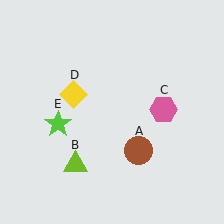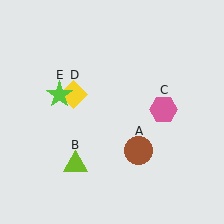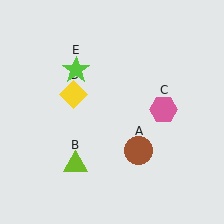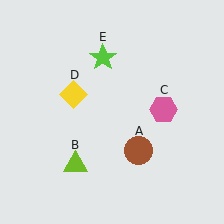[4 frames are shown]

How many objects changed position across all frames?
1 object changed position: lime star (object E).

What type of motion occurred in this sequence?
The lime star (object E) rotated clockwise around the center of the scene.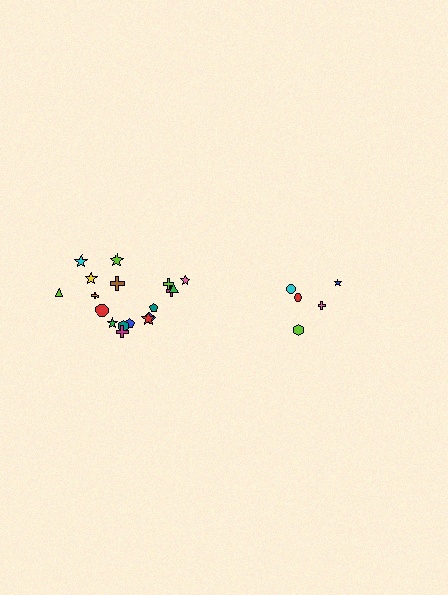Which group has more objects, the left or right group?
The left group.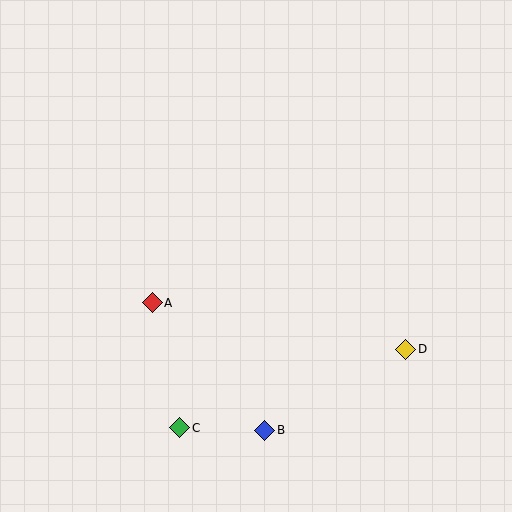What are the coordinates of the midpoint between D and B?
The midpoint between D and B is at (335, 390).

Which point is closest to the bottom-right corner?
Point D is closest to the bottom-right corner.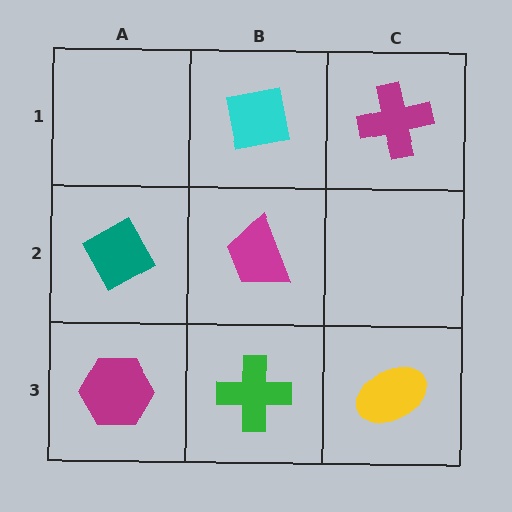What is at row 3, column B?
A green cross.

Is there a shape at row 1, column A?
No, that cell is empty.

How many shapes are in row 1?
2 shapes.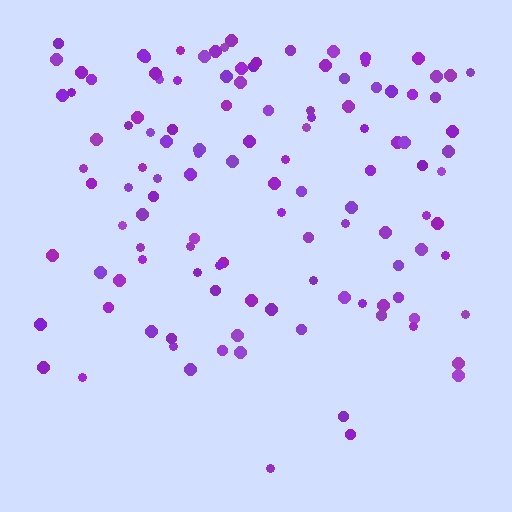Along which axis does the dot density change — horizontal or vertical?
Vertical.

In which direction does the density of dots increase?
From bottom to top, with the top side densest.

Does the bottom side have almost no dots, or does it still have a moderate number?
Still a moderate number, just noticeably fewer than the top.